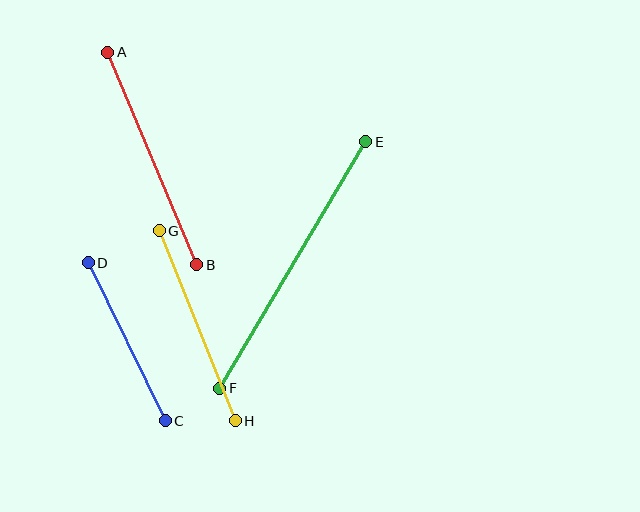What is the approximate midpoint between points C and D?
The midpoint is at approximately (127, 342) pixels.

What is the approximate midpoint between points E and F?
The midpoint is at approximately (293, 265) pixels.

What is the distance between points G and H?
The distance is approximately 204 pixels.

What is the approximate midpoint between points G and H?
The midpoint is at approximately (197, 326) pixels.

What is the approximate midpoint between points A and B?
The midpoint is at approximately (152, 159) pixels.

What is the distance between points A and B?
The distance is approximately 231 pixels.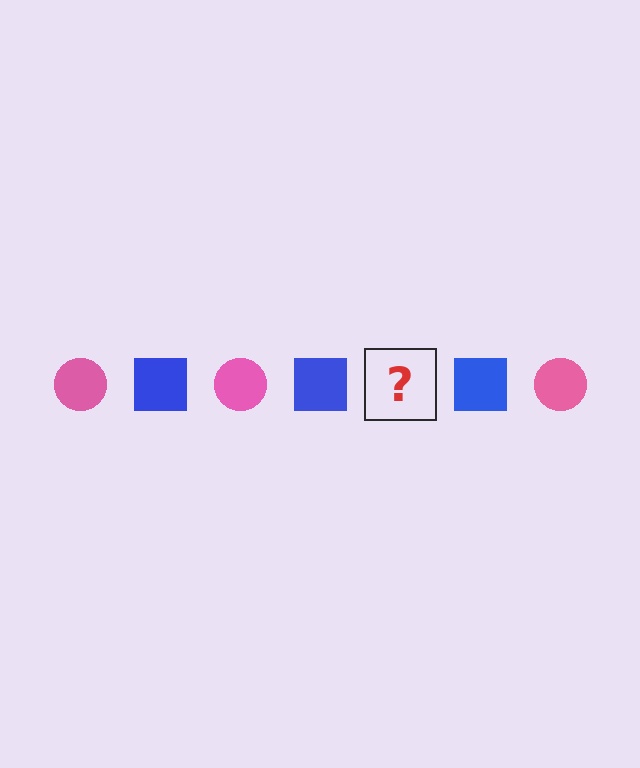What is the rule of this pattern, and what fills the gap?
The rule is that the pattern alternates between pink circle and blue square. The gap should be filled with a pink circle.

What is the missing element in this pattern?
The missing element is a pink circle.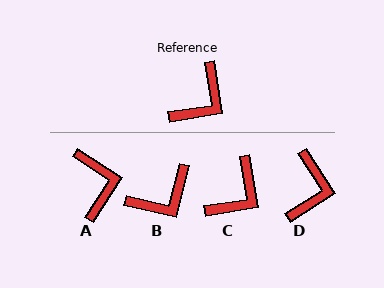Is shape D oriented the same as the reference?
No, it is off by about 24 degrees.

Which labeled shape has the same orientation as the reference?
C.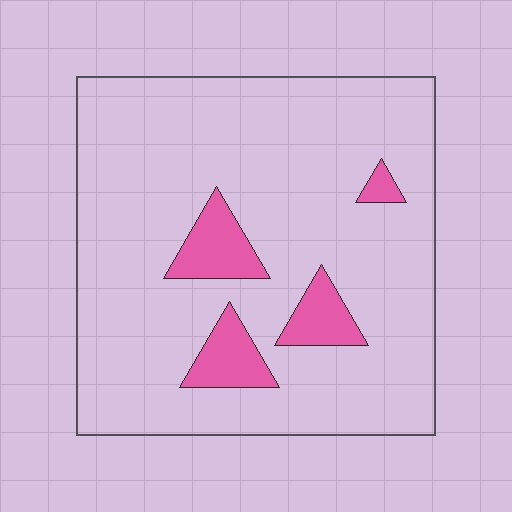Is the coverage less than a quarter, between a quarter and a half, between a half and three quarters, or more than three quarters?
Less than a quarter.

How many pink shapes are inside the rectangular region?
4.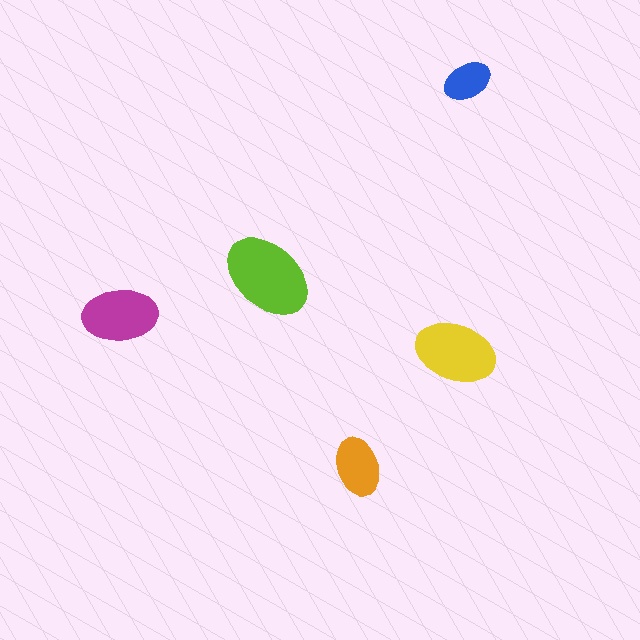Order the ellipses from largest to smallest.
the lime one, the yellow one, the magenta one, the orange one, the blue one.